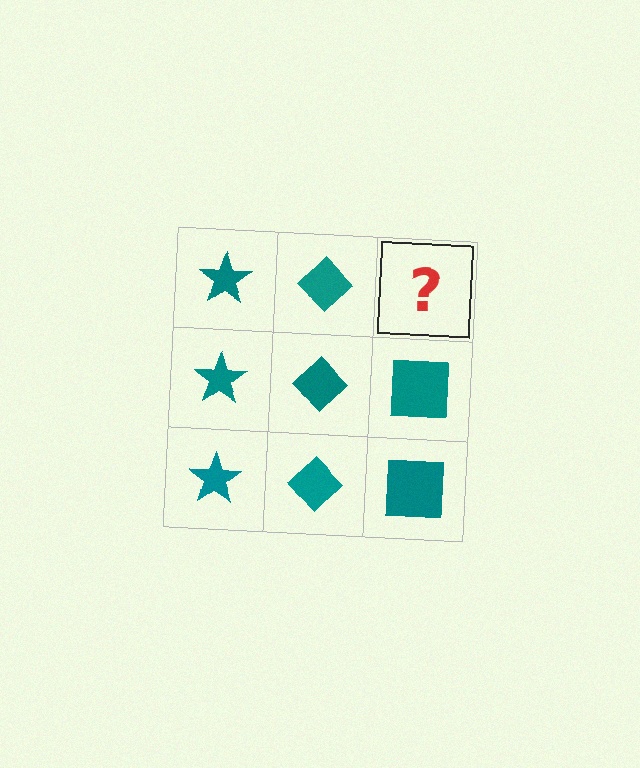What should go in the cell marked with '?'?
The missing cell should contain a teal square.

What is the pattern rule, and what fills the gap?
The rule is that each column has a consistent shape. The gap should be filled with a teal square.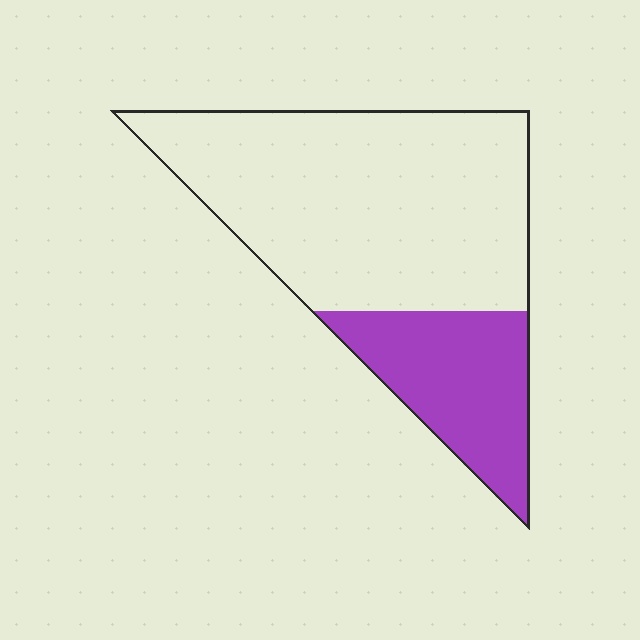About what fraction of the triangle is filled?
About one quarter (1/4).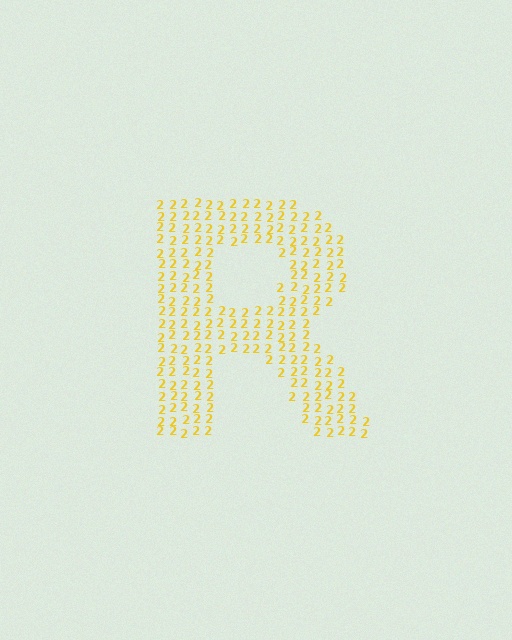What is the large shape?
The large shape is the letter R.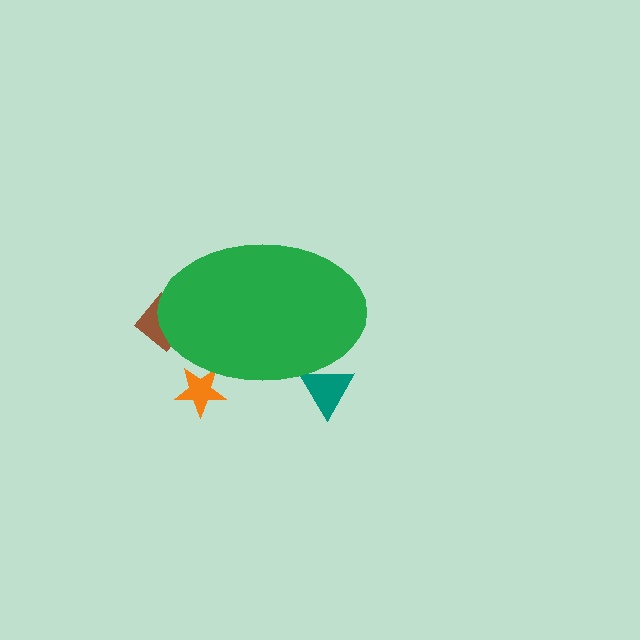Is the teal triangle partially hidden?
Yes, the teal triangle is partially hidden behind the green ellipse.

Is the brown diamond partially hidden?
Yes, the brown diamond is partially hidden behind the green ellipse.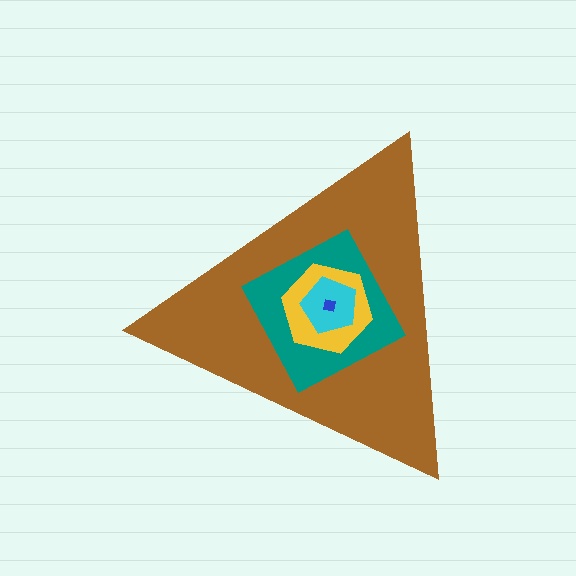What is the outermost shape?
The brown triangle.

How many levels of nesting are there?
5.